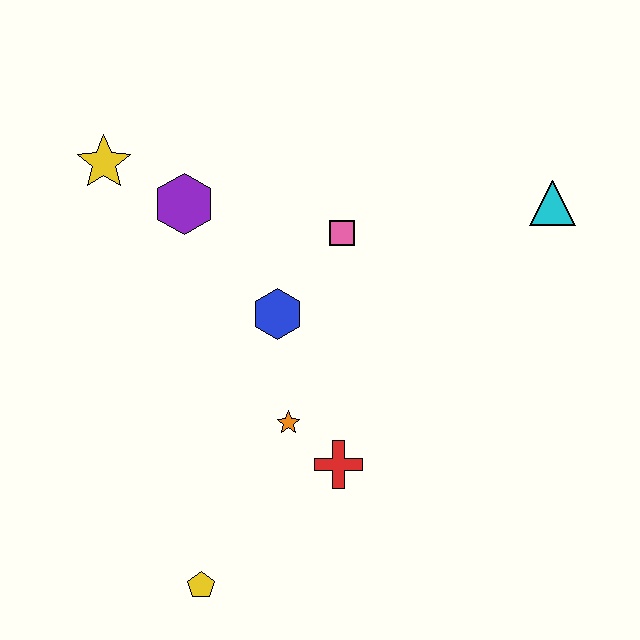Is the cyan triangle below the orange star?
No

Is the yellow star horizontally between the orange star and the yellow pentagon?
No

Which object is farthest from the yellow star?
The cyan triangle is farthest from the yellow star.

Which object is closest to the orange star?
The red cross is closest to the orange star.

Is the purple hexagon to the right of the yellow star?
Yes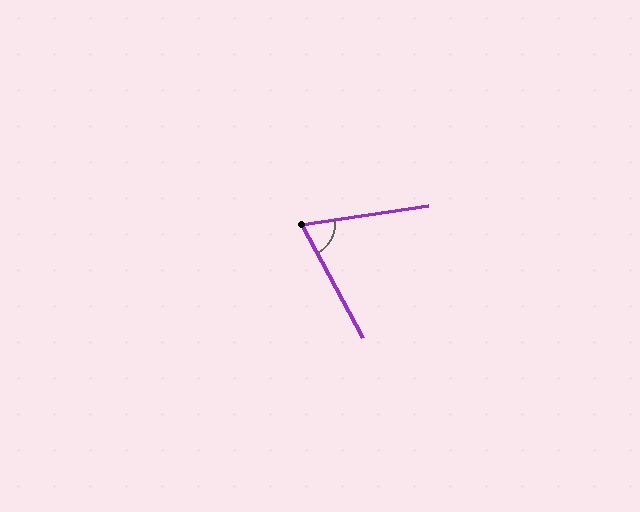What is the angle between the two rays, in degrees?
Approximately 70 degrees.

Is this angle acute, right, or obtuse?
It is acute.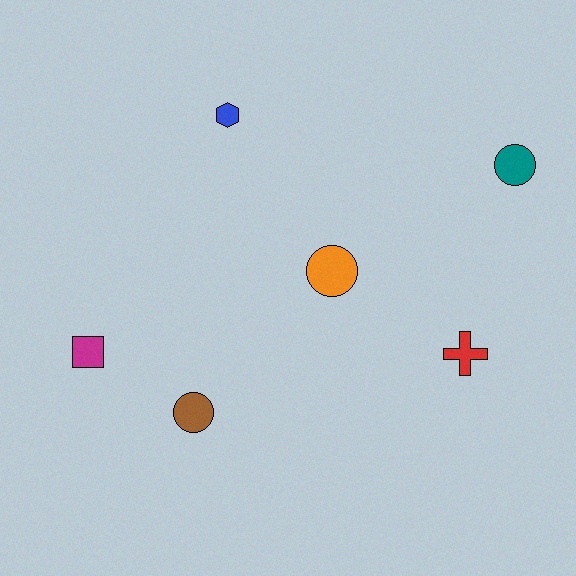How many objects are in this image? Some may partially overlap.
There are 6 objects.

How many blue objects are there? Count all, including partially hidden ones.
There is 1 blue object.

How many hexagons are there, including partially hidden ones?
There is 1 hexagon.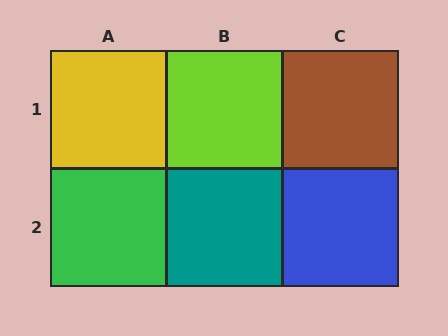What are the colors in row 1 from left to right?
Yellow, lime, brown.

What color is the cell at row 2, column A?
Green.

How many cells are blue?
1 cell is blue.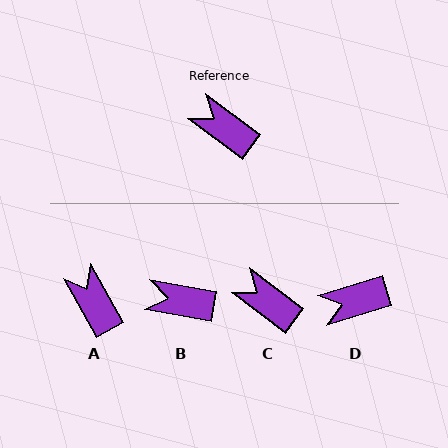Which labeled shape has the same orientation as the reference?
C.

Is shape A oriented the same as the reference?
No, it is off by about 23 degrees.